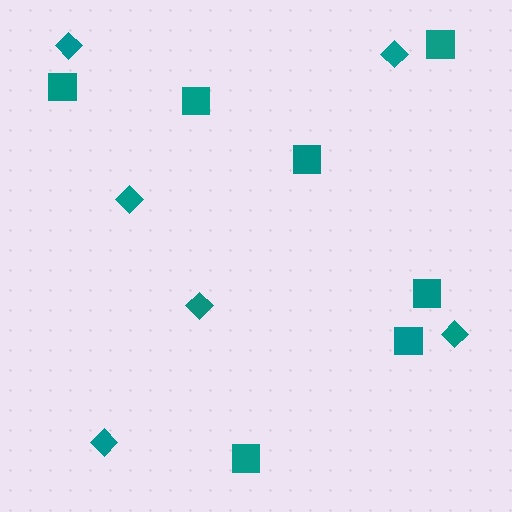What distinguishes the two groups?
There are 2 groups: one group of squares (7) and one group of diamonds (6).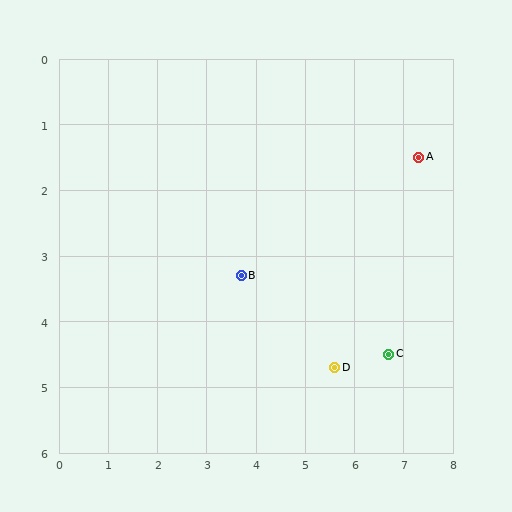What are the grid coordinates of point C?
Point C is at approximately (6.7, 4.5).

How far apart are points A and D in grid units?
Points A and D are about 3.6 grid units apart.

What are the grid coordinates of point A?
Point A is at approximately (7.3, 1.5).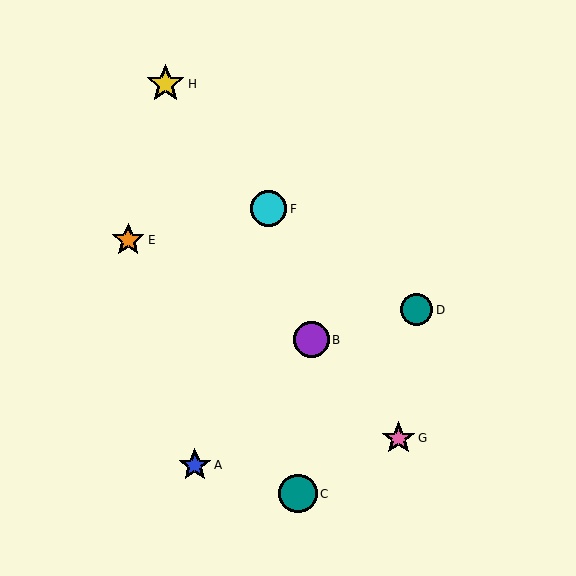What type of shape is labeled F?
Shape F is a cyan circle.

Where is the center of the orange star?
The center of the orange star is at (128, 240).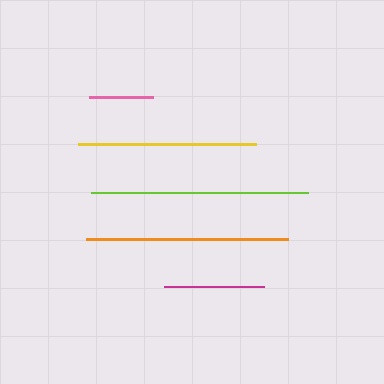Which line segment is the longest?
The lime line is the longest at approximately 217 pixels.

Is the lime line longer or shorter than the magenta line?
The lime line is longer than the magenta line.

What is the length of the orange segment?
The orange segment is approximately 202 pixels long.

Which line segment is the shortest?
The pink line is the shortest at approximately 63 pixels.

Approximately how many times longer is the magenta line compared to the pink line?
The magenta line is approximately 1.6 times the length of the pink line.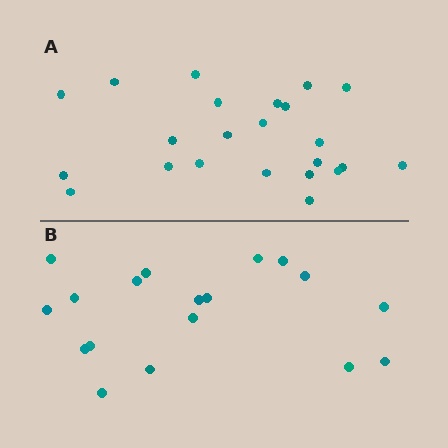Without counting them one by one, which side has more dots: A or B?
Region A (the top region) has more dots.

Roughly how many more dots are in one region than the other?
Region A has about 5 more dots than region B.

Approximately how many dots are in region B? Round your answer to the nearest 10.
About 20 dots. (The exact count is 18, which rounds to 20.)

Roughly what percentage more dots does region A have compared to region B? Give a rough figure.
About 30% more.